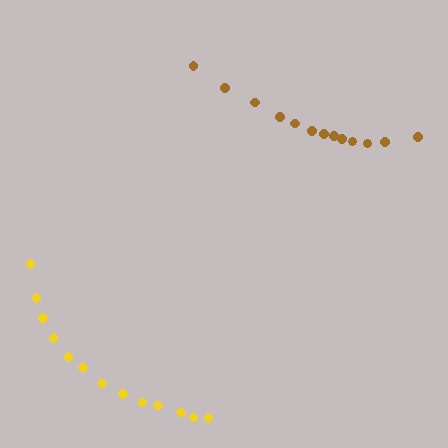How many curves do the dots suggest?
There are 2 distinct paths.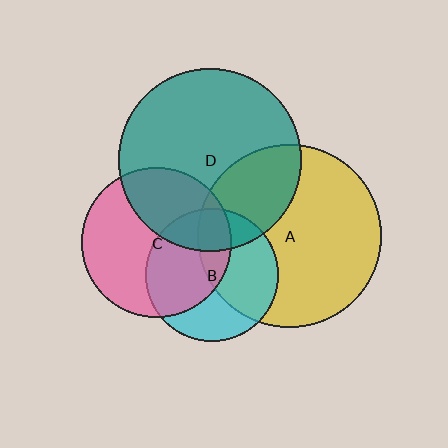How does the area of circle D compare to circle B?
Approximately 1.9 times.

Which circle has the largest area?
Circle A (yellow).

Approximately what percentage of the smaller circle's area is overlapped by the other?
Approximately 45%.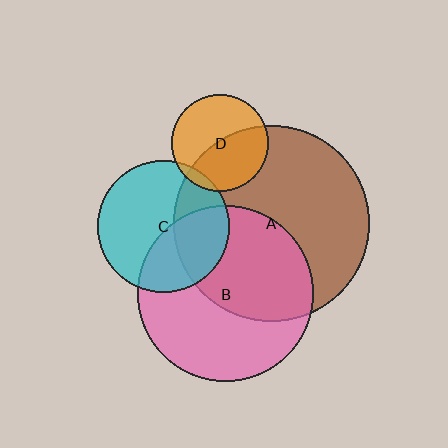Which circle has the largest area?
Circle A (brown).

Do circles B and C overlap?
Yes.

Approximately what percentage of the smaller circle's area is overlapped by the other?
Approximately 40%.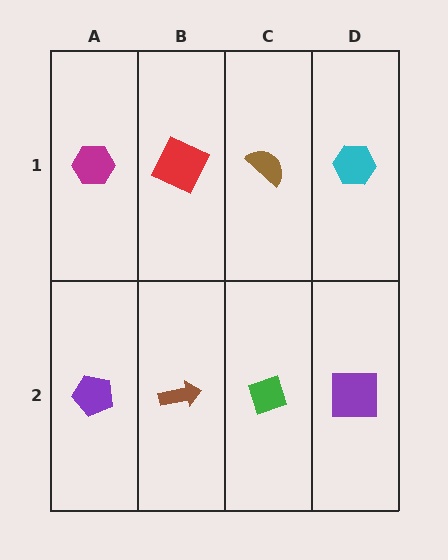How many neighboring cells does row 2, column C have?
3.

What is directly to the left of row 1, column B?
A magenta hexagon.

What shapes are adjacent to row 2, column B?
A red square (row 1, column B), a purple pentagon (row 2, column A), a green diamond (row 2, column C).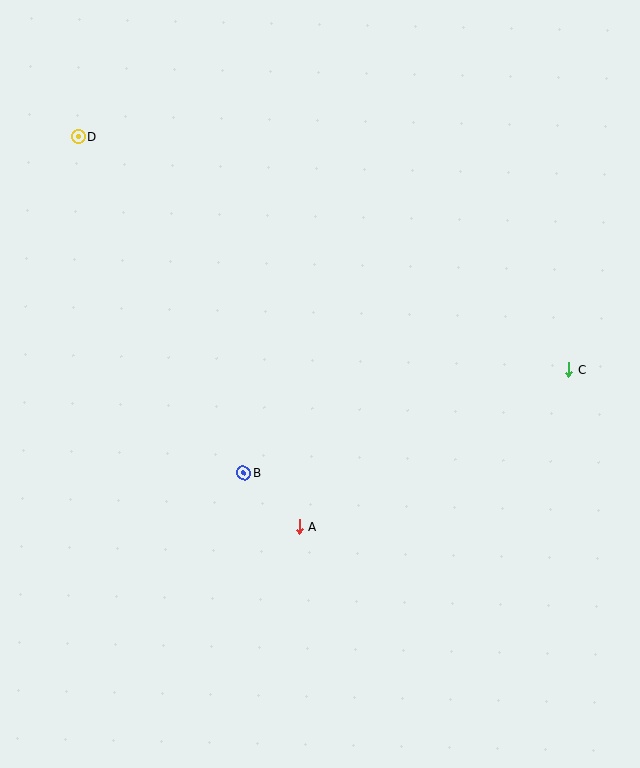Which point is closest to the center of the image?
Point B at (244, 473) is closest to the center.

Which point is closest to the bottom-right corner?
Point C is closest to the bottom-right corner.